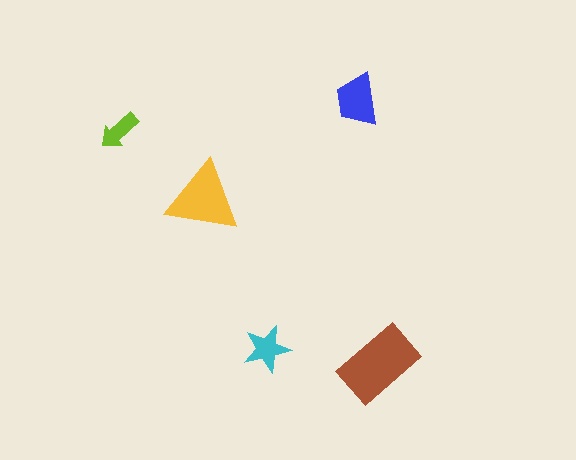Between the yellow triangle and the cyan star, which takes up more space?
The yellow triangle.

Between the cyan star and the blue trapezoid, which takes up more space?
The blue trapezoid.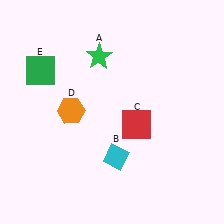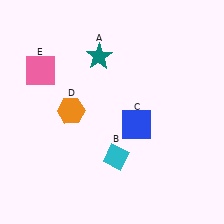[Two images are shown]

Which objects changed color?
A changed from green to teal. C changed from red to blue. E changed from green to pink.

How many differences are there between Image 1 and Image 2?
There are 3 differences between the two images.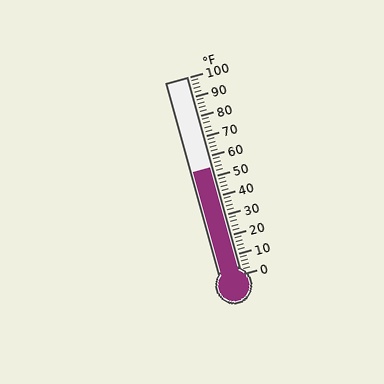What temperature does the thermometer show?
The thermometer shows approximately 54°F.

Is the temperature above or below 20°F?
The temperature is above 20°F.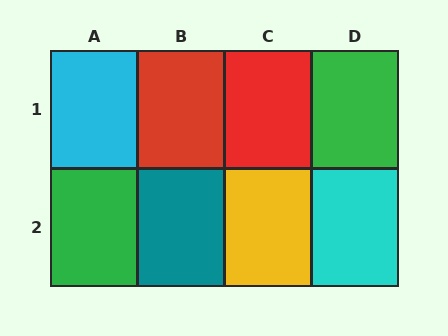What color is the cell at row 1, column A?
Cyan.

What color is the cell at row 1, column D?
Green.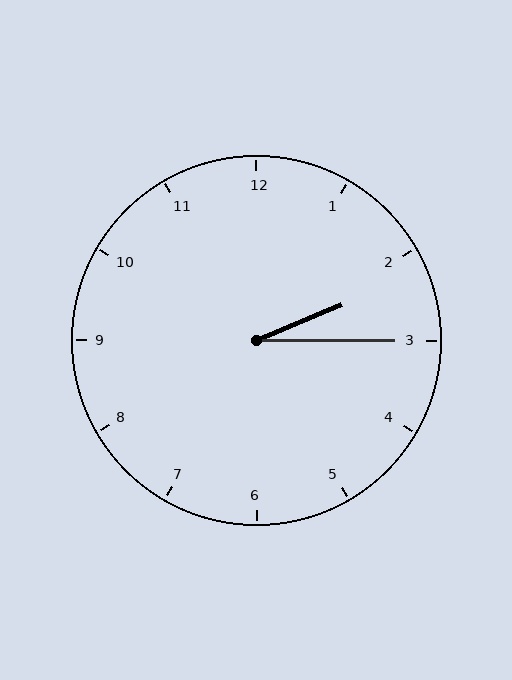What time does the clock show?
2:15.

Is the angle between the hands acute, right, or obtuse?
It is acute.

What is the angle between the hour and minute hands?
Approximately 22 degrees.